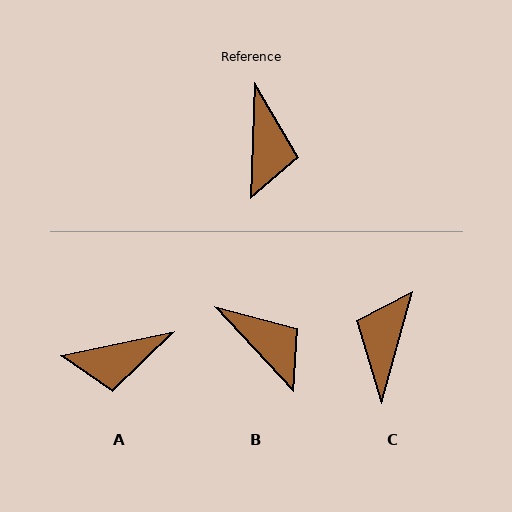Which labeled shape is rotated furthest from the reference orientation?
C, about 166 degrees away.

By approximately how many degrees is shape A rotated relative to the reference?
Approximately 76 degrees clockwise.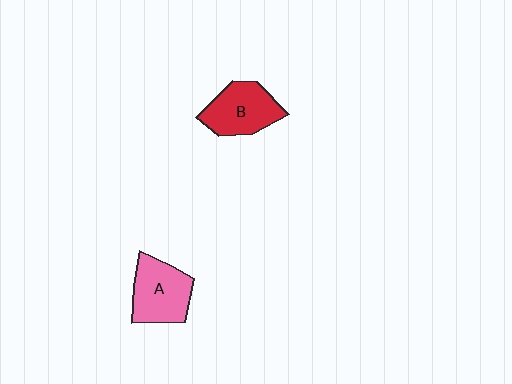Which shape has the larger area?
Shape A (pink).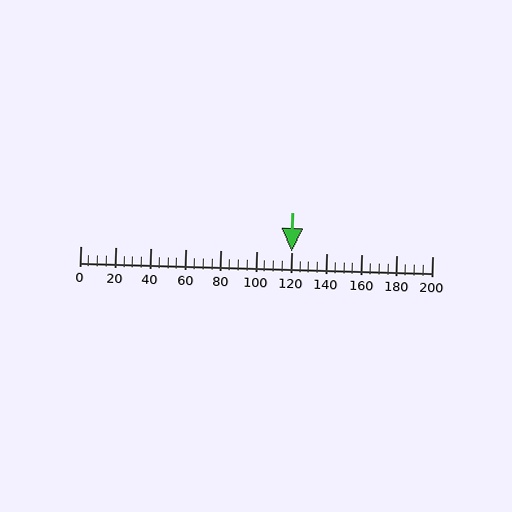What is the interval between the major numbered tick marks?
The major tick marks are spaced 20 units apart.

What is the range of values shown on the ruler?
The ruler shows values from 0 to 200.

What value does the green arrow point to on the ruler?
The green arrow points to approximately 120.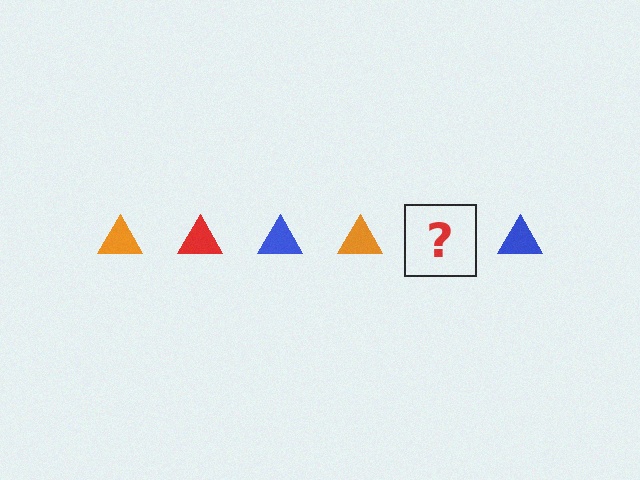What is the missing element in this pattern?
The missing element is a red triangle.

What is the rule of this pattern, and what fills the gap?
The rule is that the pattern cycles through orange, red, blue triangles. The gap should be filled with a red triangle.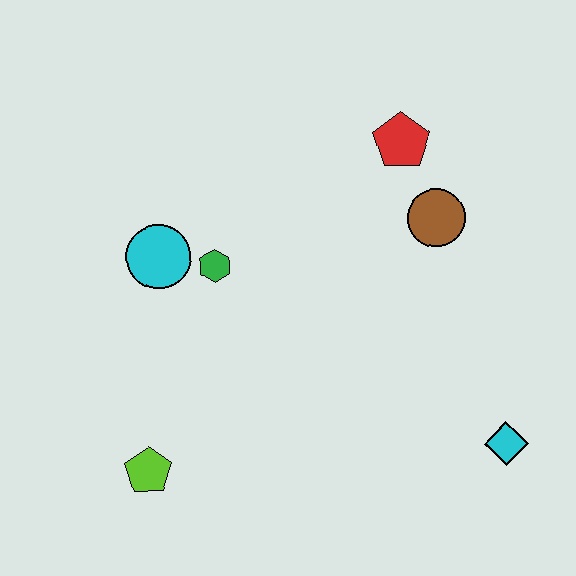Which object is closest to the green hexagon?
The cyan circle is closest to the green hexagon.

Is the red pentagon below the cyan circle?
No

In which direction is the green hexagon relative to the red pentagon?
The green hexagon is to the left of the red pentagon.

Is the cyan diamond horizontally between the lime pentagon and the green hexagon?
No